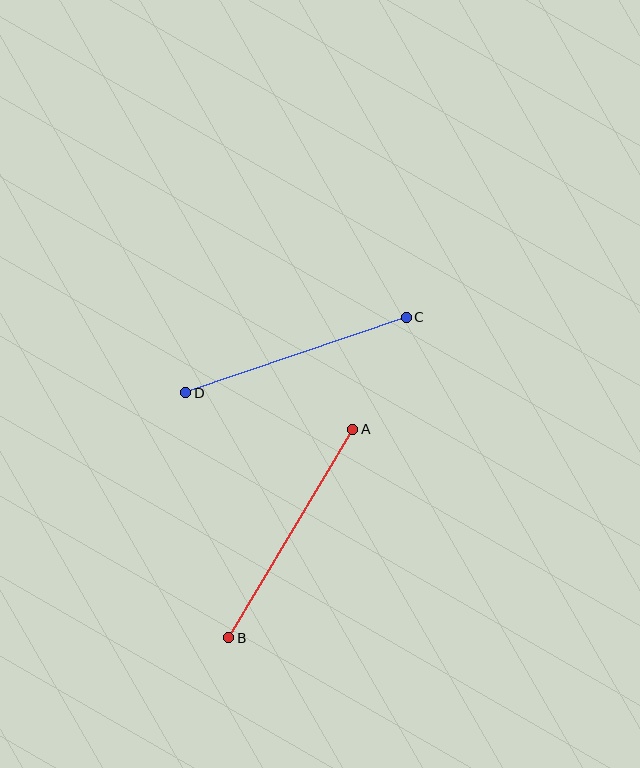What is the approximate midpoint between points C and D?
The midpoint is at approximately (296, 355) pixels.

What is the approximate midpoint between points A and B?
The midpoint is at approximately (291, 534) pixels.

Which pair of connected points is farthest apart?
Points A and B are farthest apart.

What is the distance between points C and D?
The distance is approximately 233 pixels.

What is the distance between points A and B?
The distance is approximately 243 pixels.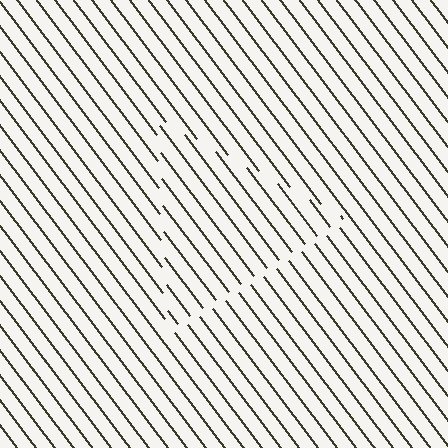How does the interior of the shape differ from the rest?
The interior of the shape contains the same grating, shifted by half a period — the contour is defined by the phase discontinuity where line-ends from the inner and outer gratings abut.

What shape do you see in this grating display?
An illusory triangle. The interior of the shape contains the same grating, shifted by half a period — the contour is defined by the phase discontinuity where line-ends from the inner and outer gratings abut.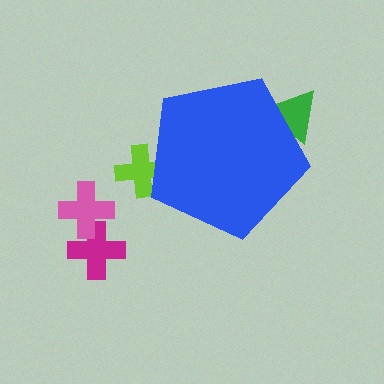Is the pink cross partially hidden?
No, the pink cross is fully visible.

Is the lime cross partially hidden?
Yes, the lime cross is partially hidden behind the blue pentagon.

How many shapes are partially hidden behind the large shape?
2 shapes are partially hidden.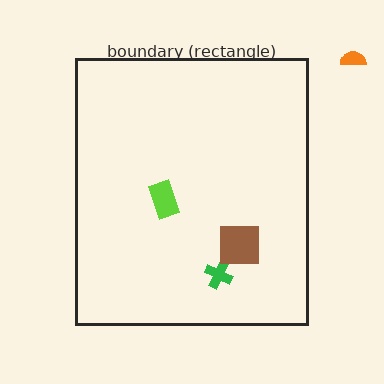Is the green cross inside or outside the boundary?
Inside.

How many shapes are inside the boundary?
3 inside, 1 outside.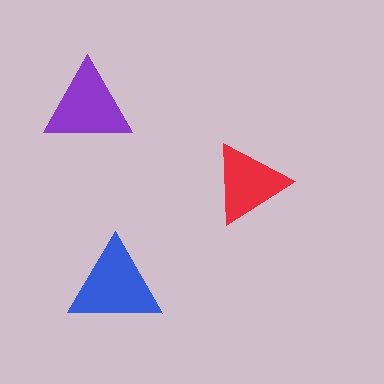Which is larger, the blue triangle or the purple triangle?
The blue one.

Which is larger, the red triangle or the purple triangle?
The purple one.